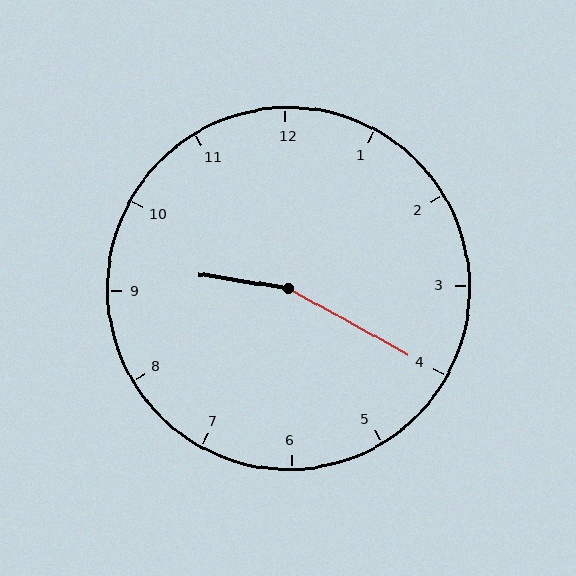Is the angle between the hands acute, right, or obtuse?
It is obtuse.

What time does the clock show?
9:20.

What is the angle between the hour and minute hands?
Approximately 160 degrees.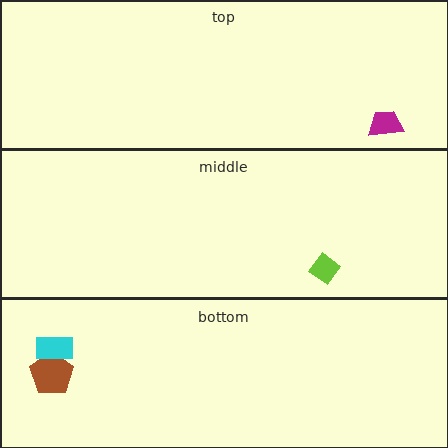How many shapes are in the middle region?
1.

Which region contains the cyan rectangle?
The bottom region.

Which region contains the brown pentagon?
The bottom region.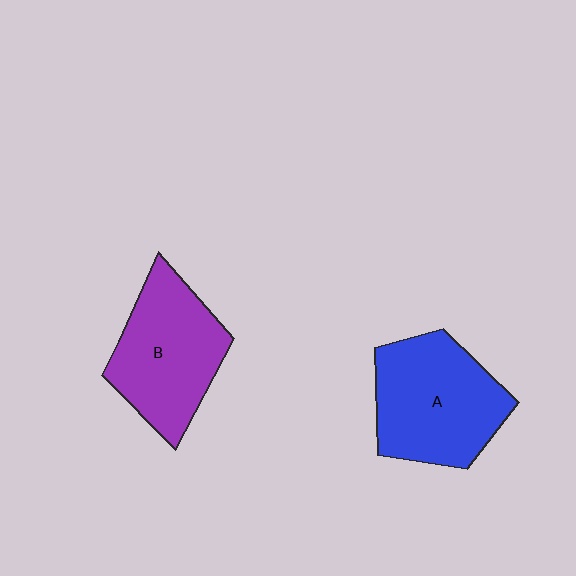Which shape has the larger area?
Shape A (blue).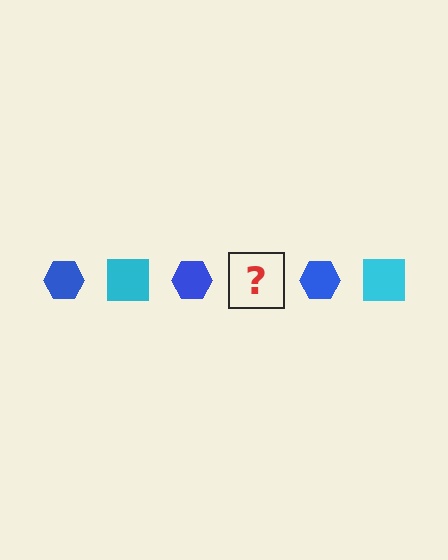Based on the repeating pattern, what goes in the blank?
The blank should be a cyan square.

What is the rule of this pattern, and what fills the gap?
The rule is that the pattern alternates between blue hexagon and cyan square. The gap should be filled with a cyan square.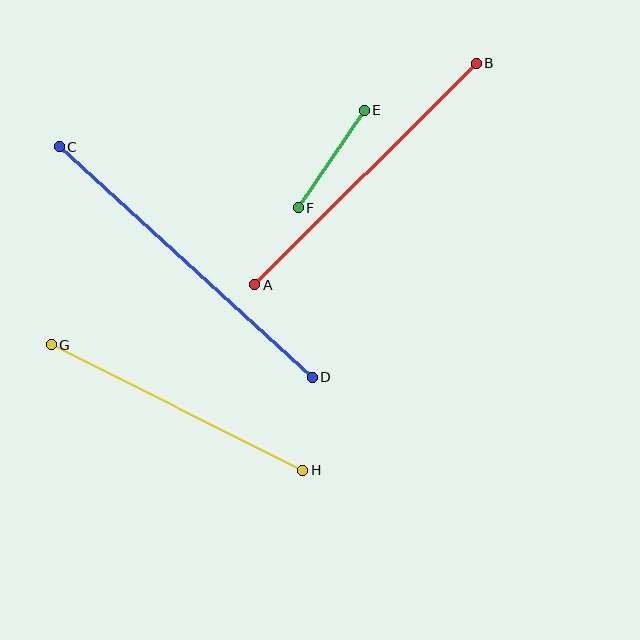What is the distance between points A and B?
The distance is approximately 313 pixels.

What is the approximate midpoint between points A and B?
The midpoint is at approximately (365, 174) pixels.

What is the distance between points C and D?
The distance is approximately 342 pixels.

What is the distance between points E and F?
The distance is approximately 117 pixels.